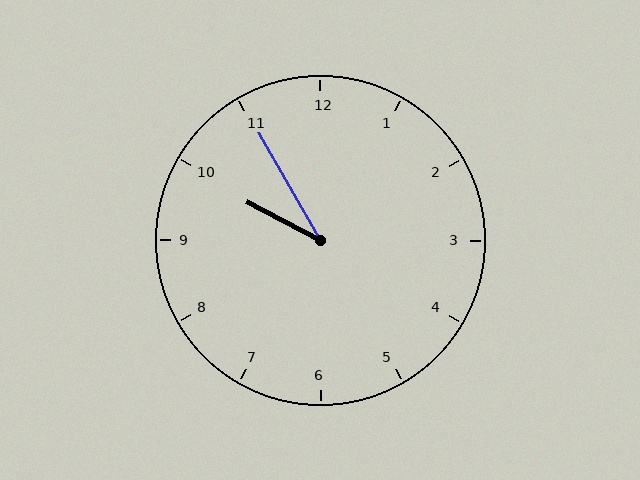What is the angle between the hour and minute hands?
Approximately 32 degrees.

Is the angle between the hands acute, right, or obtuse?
It is acute.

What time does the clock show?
9:55.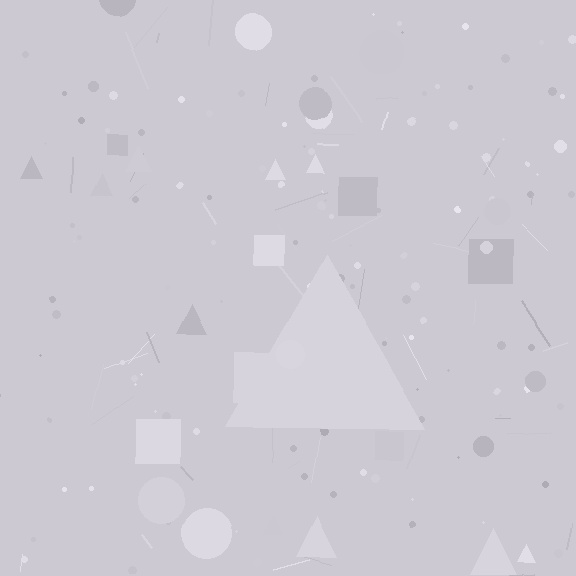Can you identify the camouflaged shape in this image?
The camouflaged shape is a triangle.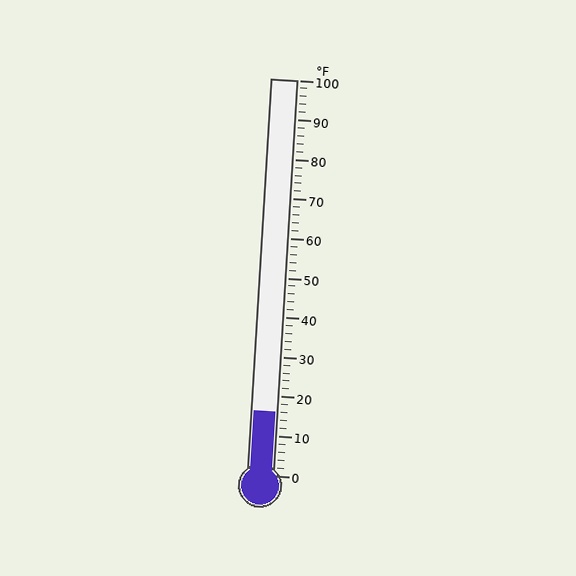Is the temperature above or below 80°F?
The temperature is below 80°F.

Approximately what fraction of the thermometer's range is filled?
The thermometer is filled to approximately 15% of its range.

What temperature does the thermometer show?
The thermometer shows approximately 16°F.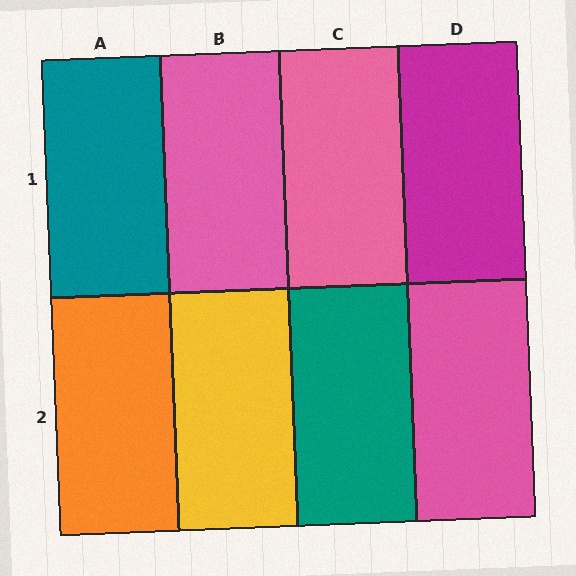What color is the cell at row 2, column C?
Teal.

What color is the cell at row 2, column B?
Yellow.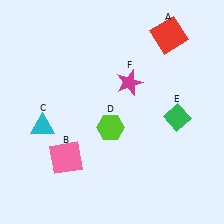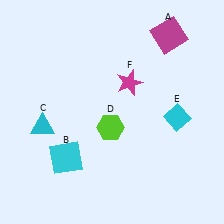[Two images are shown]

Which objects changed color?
A changed from red to magenta. B changed from pink to cyan. E changed from green to cyan.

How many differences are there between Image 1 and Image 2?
There are 3 differences between the two images.